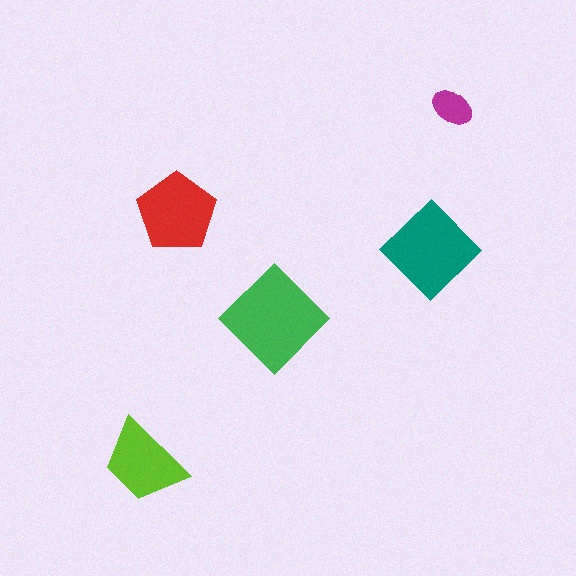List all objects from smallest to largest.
The magenta ellipse, the lime trapezoid, the red pentagon, the teal diamond, the green diamond.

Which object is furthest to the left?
The lime trapezoid is leftmost.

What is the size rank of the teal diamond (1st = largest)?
2nd.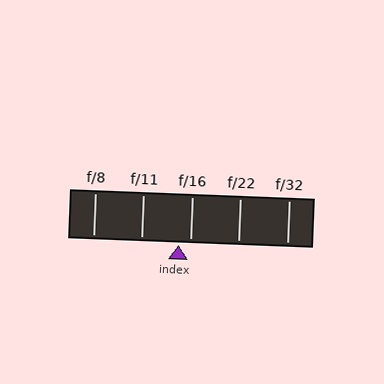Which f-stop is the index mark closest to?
The index mark is closest to f/16.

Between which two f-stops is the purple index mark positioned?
The index mark is between f/11 and f/16.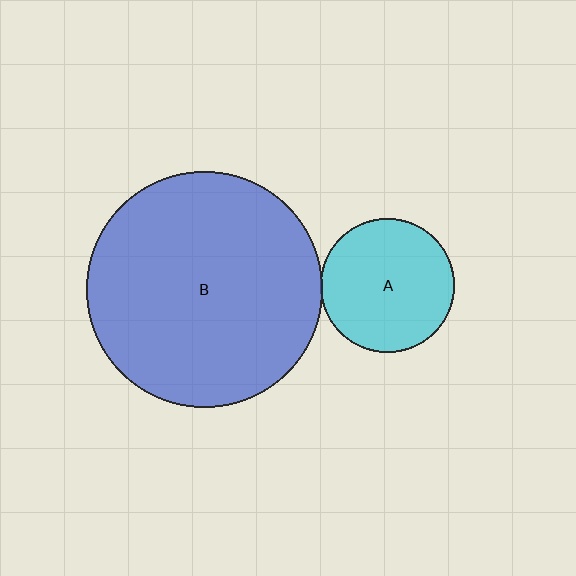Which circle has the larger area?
Circle B (blue).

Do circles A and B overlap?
Yes.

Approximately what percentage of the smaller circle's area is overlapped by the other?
Approximately 5%.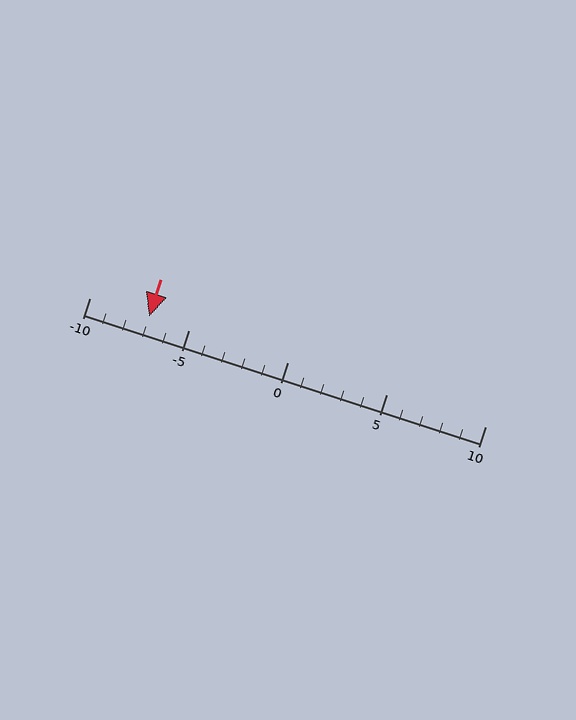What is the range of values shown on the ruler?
The ruler shows values from -10 to 10.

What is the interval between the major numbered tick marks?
The major tick marks are spaced 5 units apart.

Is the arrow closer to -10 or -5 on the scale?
The arrow is closer to -5.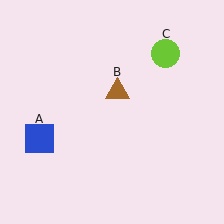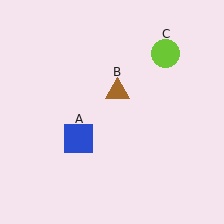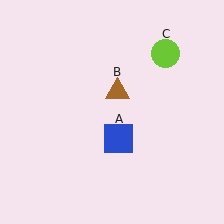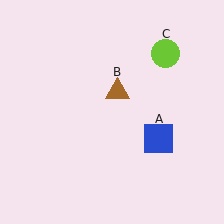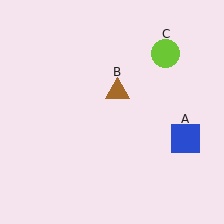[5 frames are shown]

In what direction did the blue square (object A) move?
The blue square (object A) moved right.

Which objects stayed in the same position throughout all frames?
Brown triangle (object B) and lime circle (object C) remained stationary.